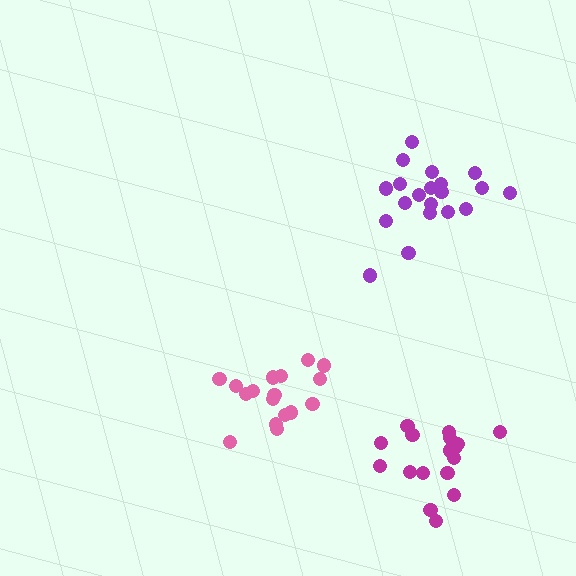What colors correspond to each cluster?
The clusters are colored: pink, purple, magenta.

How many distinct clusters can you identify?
There are 3 distinct clusters.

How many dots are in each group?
Group 1: 17 dots, Group 2: 21 dots, Group 3: 18 dots (56 total).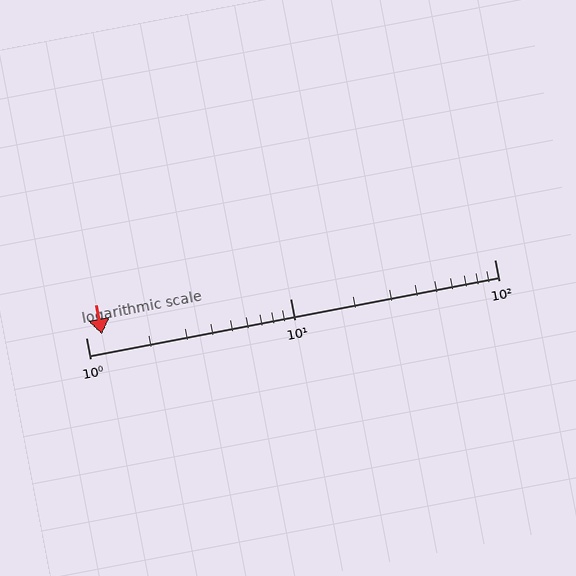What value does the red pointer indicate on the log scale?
The pointer indicates approximately 1.2.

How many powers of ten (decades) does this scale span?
The scale spans 2 decades, from 1 to 100.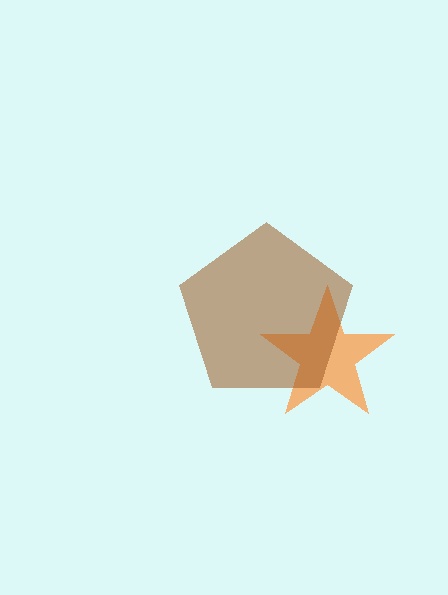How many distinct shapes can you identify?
There are 2 distinct shapes: an orange star, a brown pentagon.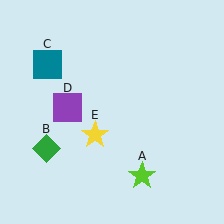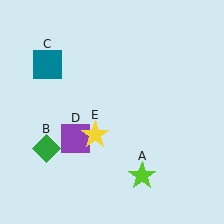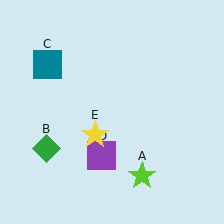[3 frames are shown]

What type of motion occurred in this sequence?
The purple square (object D) rotated counterclockwise around the center of the scene.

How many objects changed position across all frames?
1 object changed position: purple square (object D).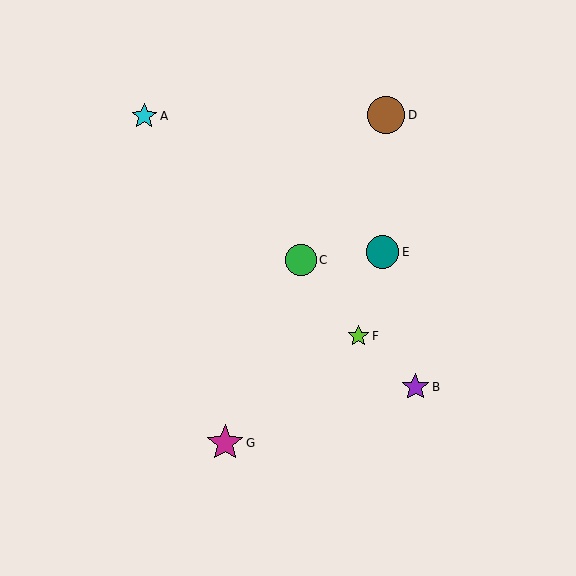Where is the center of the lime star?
The center of the lime star is at (358, 336).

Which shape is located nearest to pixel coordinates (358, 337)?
The lime star (labeled F) at (358, 336) is nearest to that location.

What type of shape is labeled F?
Shape F is a lime star.